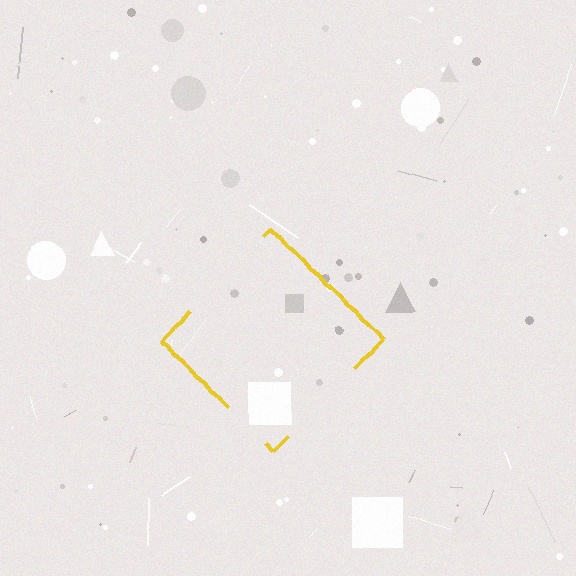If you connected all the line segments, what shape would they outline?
They would outline a diamond.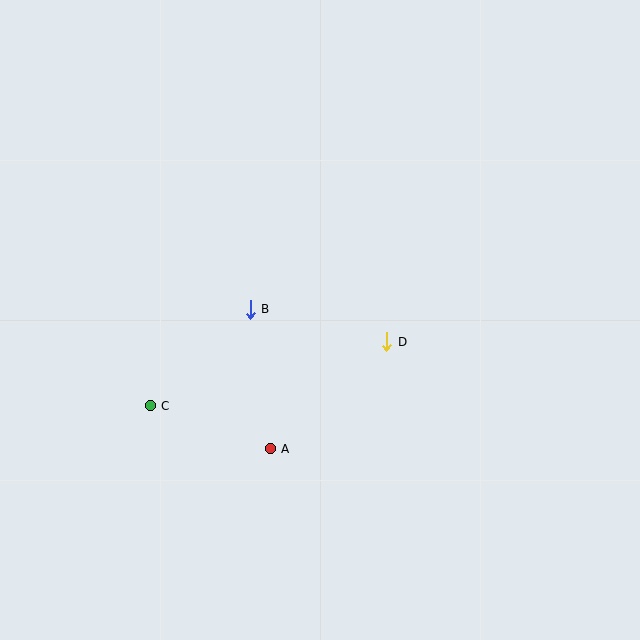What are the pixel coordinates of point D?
Point D is at (387, 342).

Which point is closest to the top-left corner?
Point B is closest to the top-left corner.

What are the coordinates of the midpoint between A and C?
The midpoint between A and C is at (210, 427).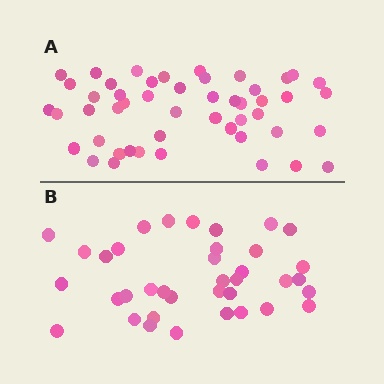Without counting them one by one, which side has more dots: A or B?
Region A (the top region) has more dots.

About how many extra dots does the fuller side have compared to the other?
Region A has roughly 12 or so more dots than region B.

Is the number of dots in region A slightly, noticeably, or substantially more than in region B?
Region A has noticeably more, but not dramatically so. The ratio is roughly 1.3 to 1.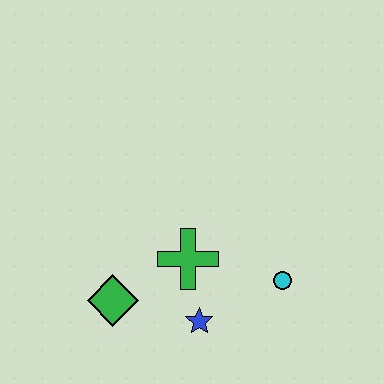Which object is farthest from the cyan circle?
The green diamond is farthest from the cyan circle.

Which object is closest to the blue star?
The green cross is closest to the blue star.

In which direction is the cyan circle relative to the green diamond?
The cyan circle is to the right of the green diamond.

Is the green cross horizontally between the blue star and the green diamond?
Yes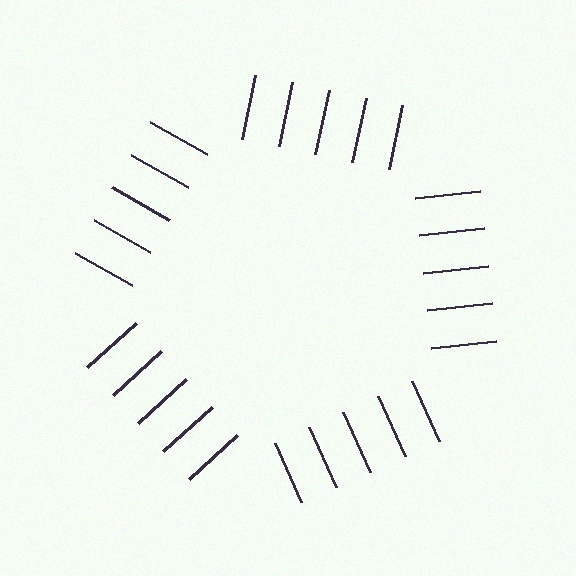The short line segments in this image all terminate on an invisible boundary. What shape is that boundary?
An illusory pentagon — the line segments terminate on its edges but no continuous stroke is drawn.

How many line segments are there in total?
25 — 5 along each of the 5 edges.